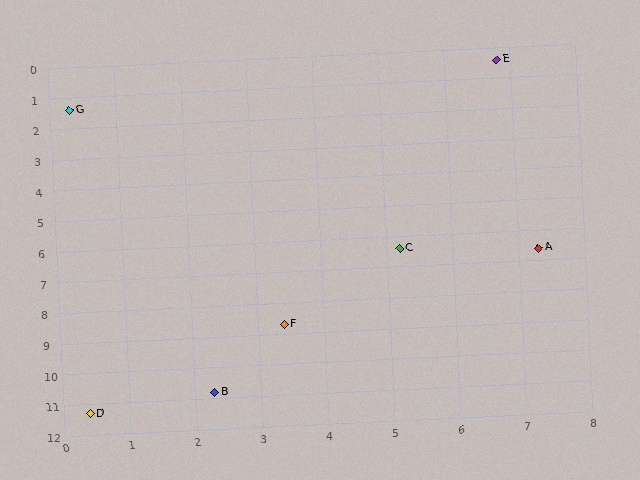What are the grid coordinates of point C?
Point C is at approximately (5.2, 6.4).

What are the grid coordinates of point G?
Point G is at approximately (0.3, 1.4).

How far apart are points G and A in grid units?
Points G and A are about 8.7 grid units apart.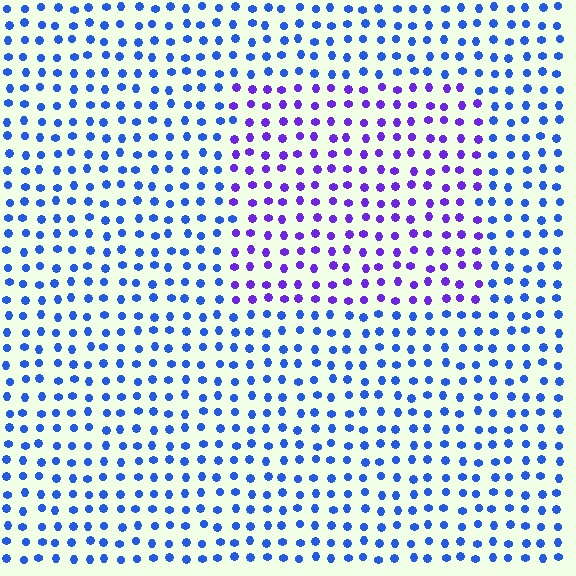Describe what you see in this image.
The image is filled with small blue elements in a uniform arrangement. A rectangle-shaped region is visible where the elements are tinted to a slightly different hue, forming a subtle color boundary.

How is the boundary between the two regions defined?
The boundary is defined purely by a slight shift in hue (about 40 degrees). Spacing, size, and orientation are identical on both sides.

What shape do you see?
I see a rectangle.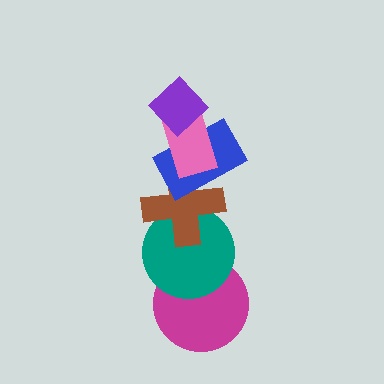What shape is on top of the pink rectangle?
The purple diamond is on top of the pink rectangle.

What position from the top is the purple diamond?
The purple diamond is 1st from the top.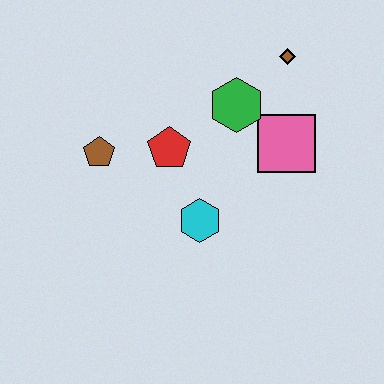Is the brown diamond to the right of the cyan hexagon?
Yes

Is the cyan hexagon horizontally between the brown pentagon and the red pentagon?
No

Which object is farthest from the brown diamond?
The brown pentagon is farthest from the brown diamond.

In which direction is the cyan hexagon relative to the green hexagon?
The cyan hexagon is below the green hexagon.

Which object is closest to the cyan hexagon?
The red pentagon is closest to the cyan hexagon.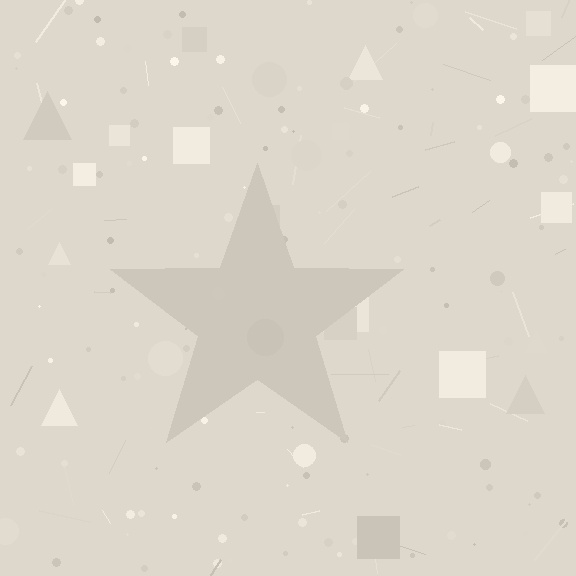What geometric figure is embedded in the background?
A star is embedded in the background.